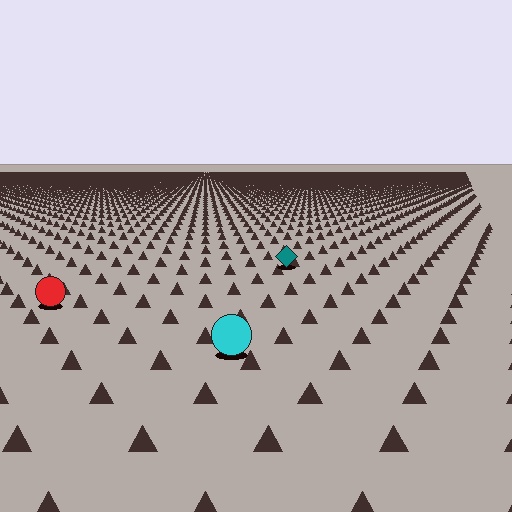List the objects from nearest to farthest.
From nearest to farthest: the cyan circle, the red circle, the teal diamond.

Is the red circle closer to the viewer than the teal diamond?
Yes. The red circle is closer — you can tell from the texture gradient: the ground texture is coarser near it.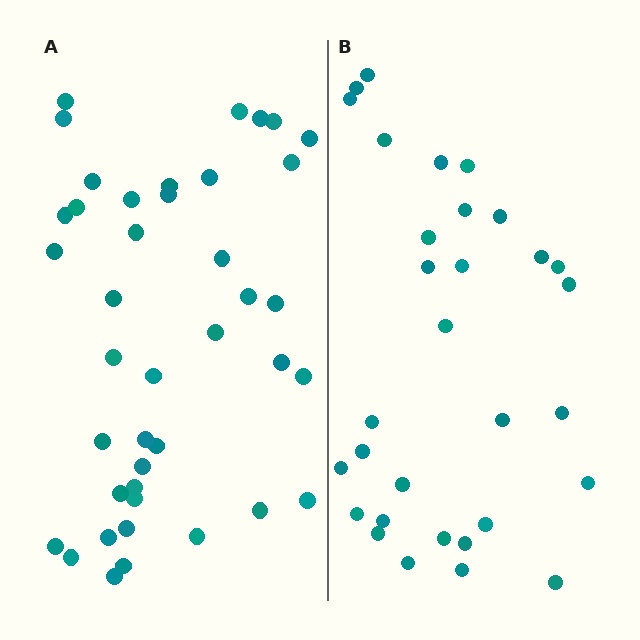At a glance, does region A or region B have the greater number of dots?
Region A (the left region) has more dots.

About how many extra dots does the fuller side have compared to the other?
Region A has roughly 10 or so more dots than region B.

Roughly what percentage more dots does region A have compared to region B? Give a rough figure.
About 30% more.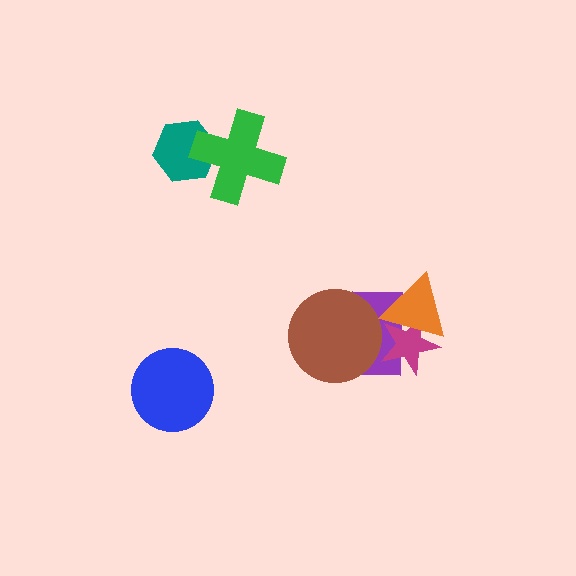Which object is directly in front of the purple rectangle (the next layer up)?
The brown circle is directly in front of the purple rectangle.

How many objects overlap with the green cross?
1 object overlaps with the green cross.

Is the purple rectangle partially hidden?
Yes, it is partially covered by another shape.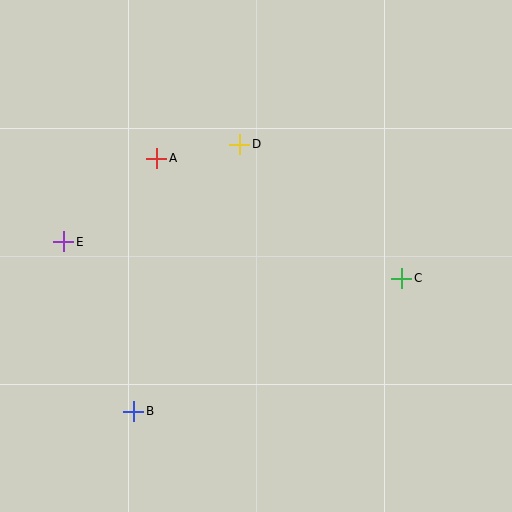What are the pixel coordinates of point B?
Point B is at (134, 411).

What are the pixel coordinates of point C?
Point C is at (402, 278).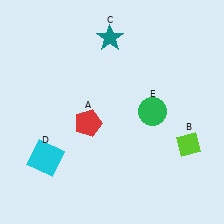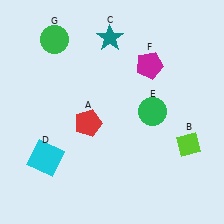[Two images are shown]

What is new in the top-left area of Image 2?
A green circle (G) was added in the top-left area of Image 2.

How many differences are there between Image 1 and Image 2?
There are 2 differences between the two images.